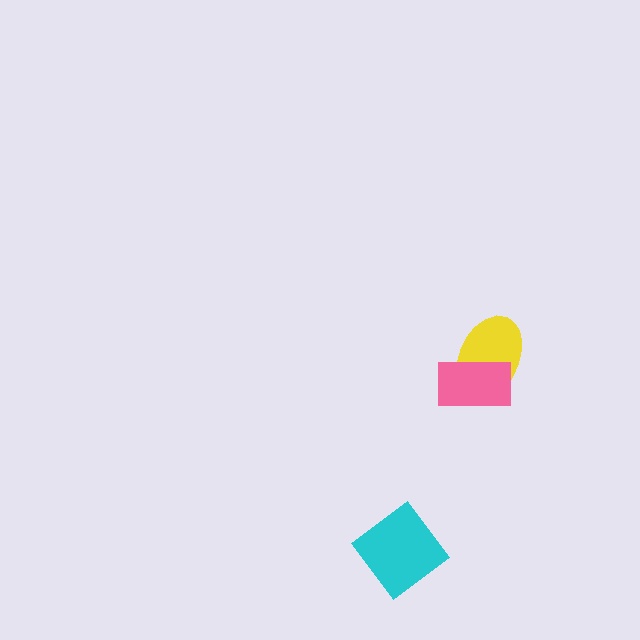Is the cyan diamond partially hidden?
No, no other shape covers it.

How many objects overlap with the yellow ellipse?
1 object overlaps with the yellow ellipse.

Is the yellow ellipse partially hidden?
Yes, it is partially covered by another shape.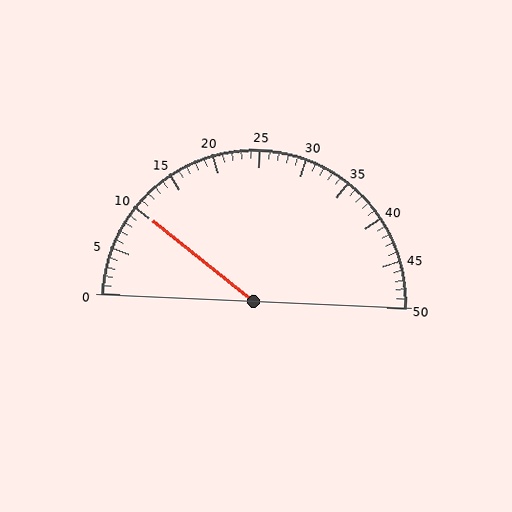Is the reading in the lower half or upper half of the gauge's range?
The reading is in the lower half of the range (0 to 50).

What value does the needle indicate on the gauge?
The needle indicates approximately 10.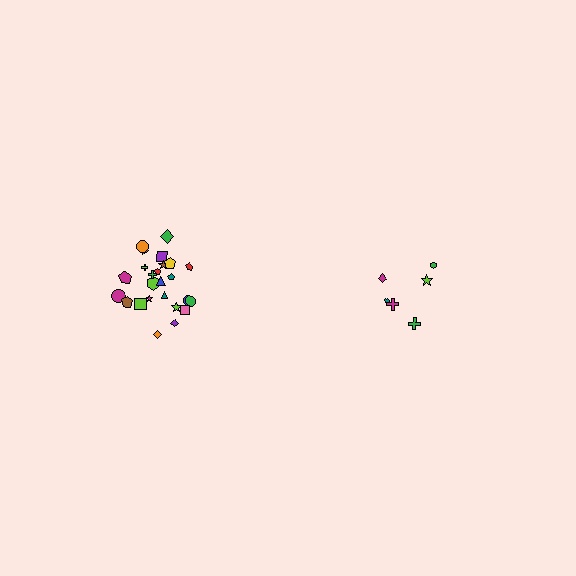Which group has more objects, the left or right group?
The left group.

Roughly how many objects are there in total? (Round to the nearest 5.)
Roughly 30 objects in total.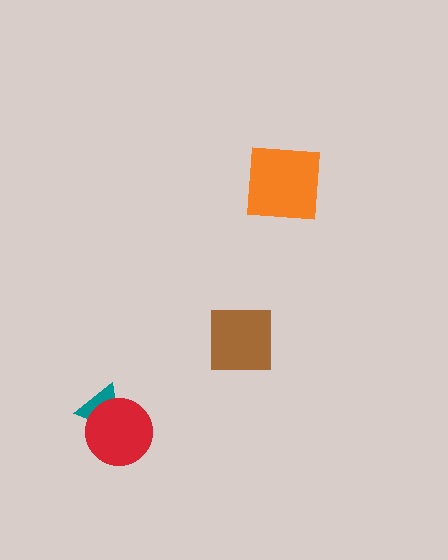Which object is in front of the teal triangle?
The red circle is in front of the teal triangle.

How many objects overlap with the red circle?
1 object overlaps with the red circle.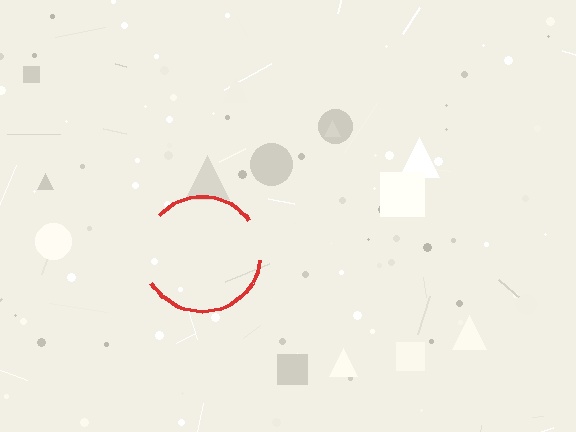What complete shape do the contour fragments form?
The contour fragments form a circle.